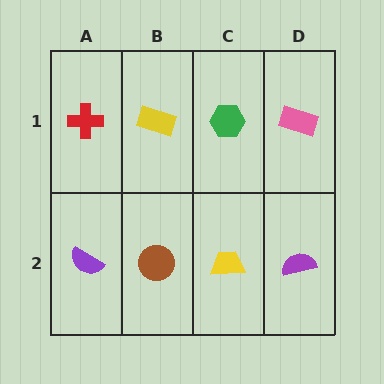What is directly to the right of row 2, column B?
A yellow trapezoid.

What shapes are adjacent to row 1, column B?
A brown circle (row 2, column B), a red cross (row 1, column A), a green hexagon (row 1, column C).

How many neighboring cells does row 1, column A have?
2.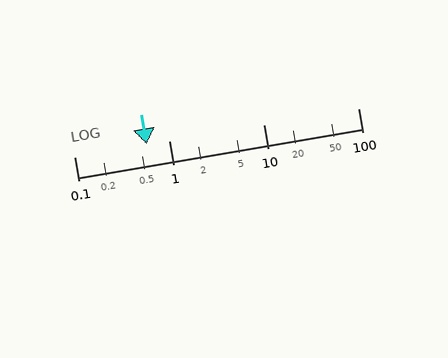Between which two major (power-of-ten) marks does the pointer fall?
The pointer is between 0.1 and 1.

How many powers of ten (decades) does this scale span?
The scale spans 3 decades, from 0.1 to 100.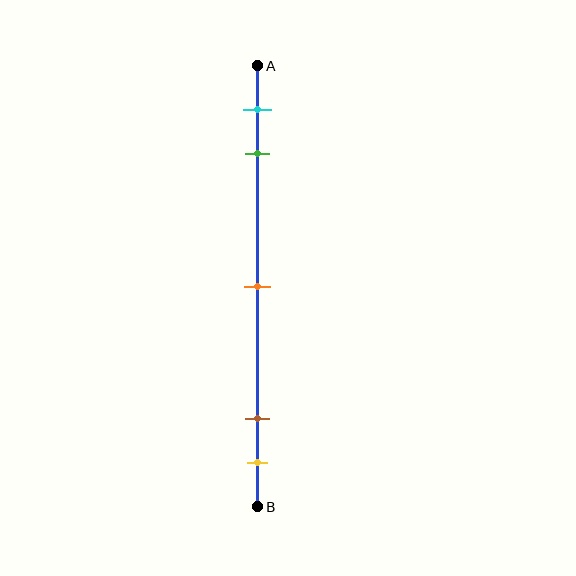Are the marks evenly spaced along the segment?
No, the marks are not evenly spaced.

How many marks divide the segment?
There are 5 marks dividing the segment.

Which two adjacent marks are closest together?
The brown and yellow marks are the closest adjacent pair.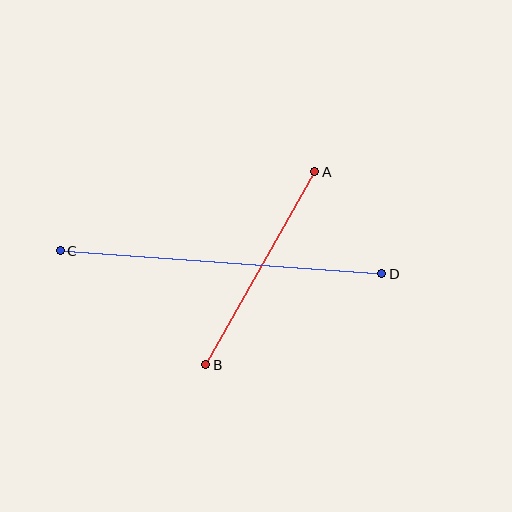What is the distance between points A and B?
The distance is approximately 222 pixels.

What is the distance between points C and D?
The distance is approximately 322 pixels.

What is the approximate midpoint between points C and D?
The midpoint is at approximately (221, 262) pixels.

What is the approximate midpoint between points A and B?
The midpoint is at approximately (260, 268) pixels.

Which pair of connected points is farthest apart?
Points C and D are farthest apart.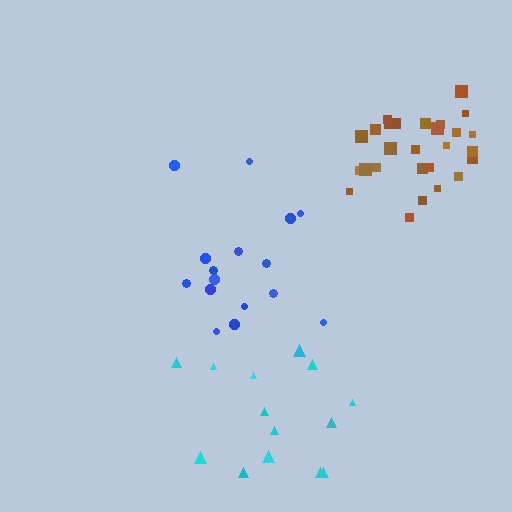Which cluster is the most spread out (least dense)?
Cyan.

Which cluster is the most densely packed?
Brown.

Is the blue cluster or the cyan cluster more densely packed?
Blue.